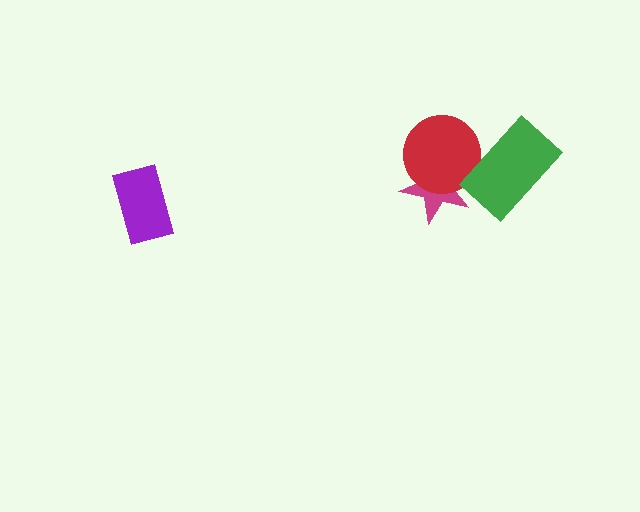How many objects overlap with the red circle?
2 objects overlap with the red circle.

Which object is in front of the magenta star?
The red circle is in front of the magenta star.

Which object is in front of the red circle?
The green rectangle is in front of the red circle.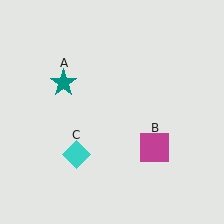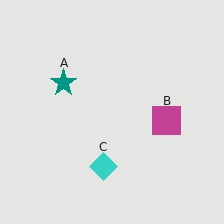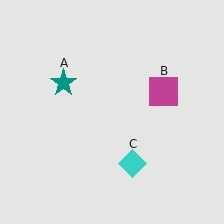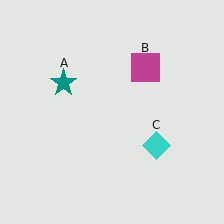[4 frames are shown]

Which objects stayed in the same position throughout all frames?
Teal star (object A) remained stationary.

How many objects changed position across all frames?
2 objects changed position: magenta square (object B), cyan diamond (object C).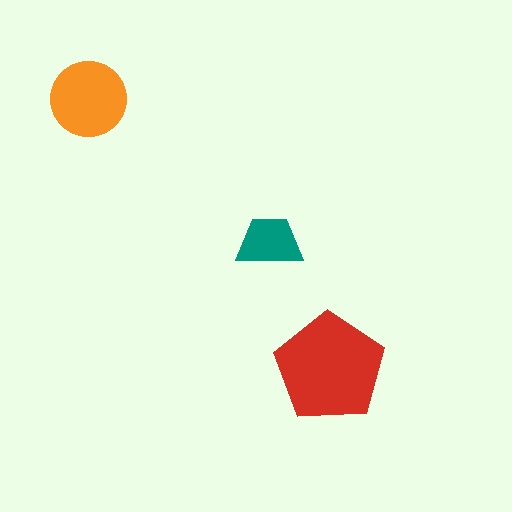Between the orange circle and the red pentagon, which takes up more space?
The red pentagon.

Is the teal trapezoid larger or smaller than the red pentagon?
Smaller.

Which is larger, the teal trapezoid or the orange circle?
The orange circle.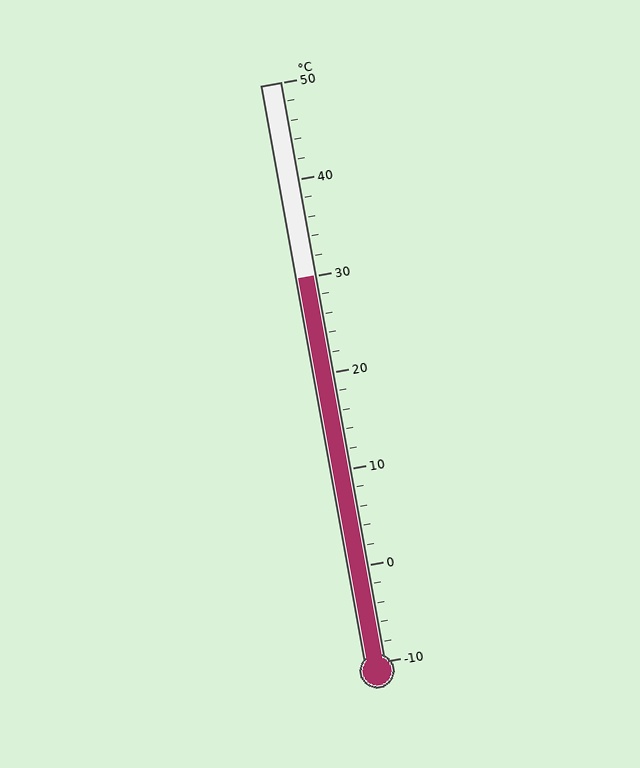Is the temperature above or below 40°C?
The temperature is below 40°C.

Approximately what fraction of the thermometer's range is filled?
The thermometer is filled to approximately 65% of its range.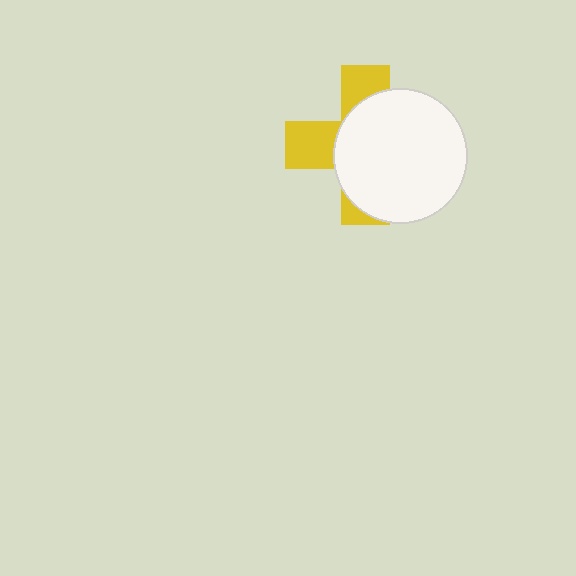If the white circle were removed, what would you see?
You would see the complete yellow cross.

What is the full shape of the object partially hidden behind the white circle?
The partially hidden object is a yellow cross.